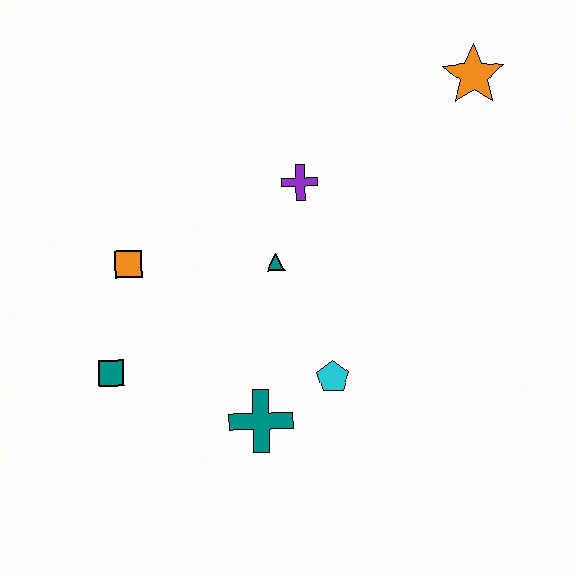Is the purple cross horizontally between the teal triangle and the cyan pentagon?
Yes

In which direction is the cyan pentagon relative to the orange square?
The cyan pentagon is to the right of the orange square.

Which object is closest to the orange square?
The teal square is closest to the orange square.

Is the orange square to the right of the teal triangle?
No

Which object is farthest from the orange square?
The orange star is farthest from the orange square.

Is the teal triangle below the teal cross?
No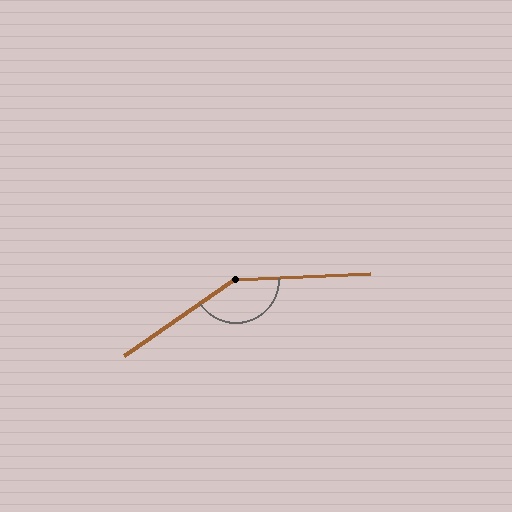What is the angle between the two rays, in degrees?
Approximately 148 degrees.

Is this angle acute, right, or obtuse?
It is obtuse.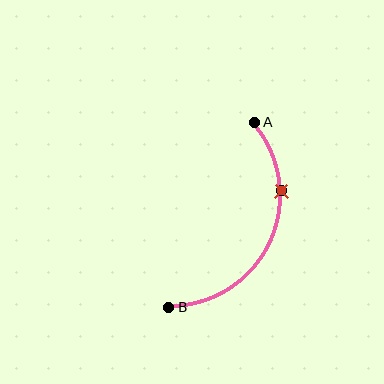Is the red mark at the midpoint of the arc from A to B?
No. The red mark lies on the arc but is closer to endpoint A. The arc midpoint would be at the point on the curve equidistant along the arc from both A and B.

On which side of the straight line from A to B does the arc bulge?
The arc bulges to the right of the straight line connecting A and B.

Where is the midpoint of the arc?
The arc midpoint is the point on the curve farthest from the straight line joining A and B. It sits to the right of that line.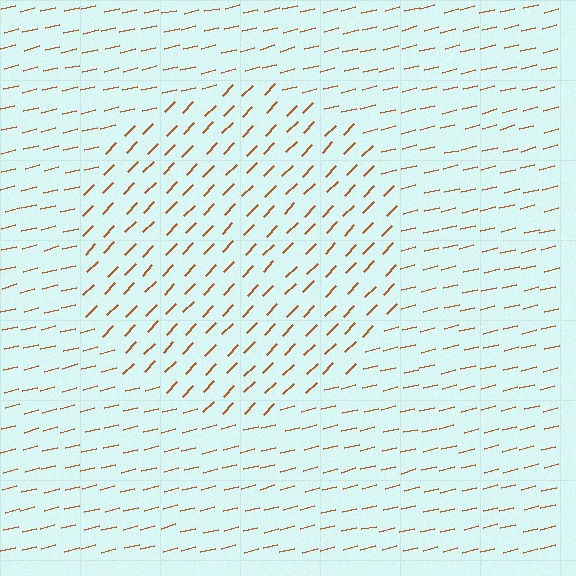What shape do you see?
I see a circle.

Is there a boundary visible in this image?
Yes, there is a texture boundary formed by a change in line orientation.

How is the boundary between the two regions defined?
The boundary is defined purely by a change in line orientation (approximately 32 degrees difference). All lines are the same color and thickness.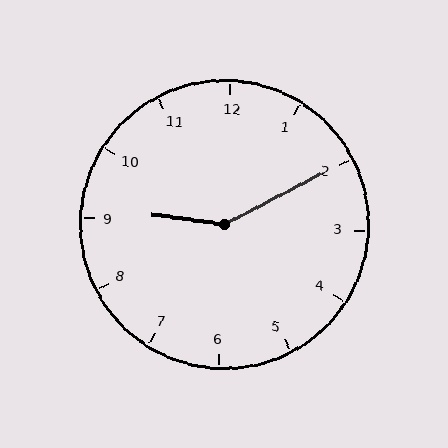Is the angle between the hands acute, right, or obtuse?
It is obtuse.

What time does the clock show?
9:10.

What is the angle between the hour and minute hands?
Approximately 145 degrees.